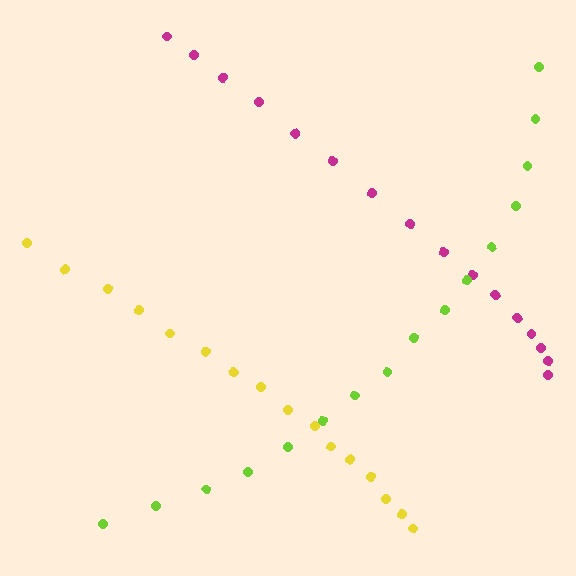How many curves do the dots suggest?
There are 3 distinct paths.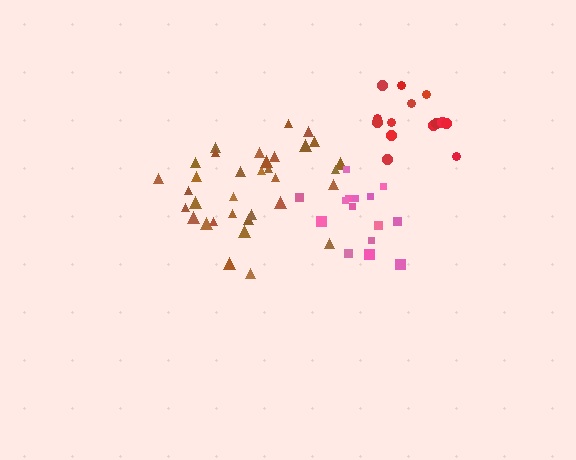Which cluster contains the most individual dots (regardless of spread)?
Brown (34).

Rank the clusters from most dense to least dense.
red, pink, brown.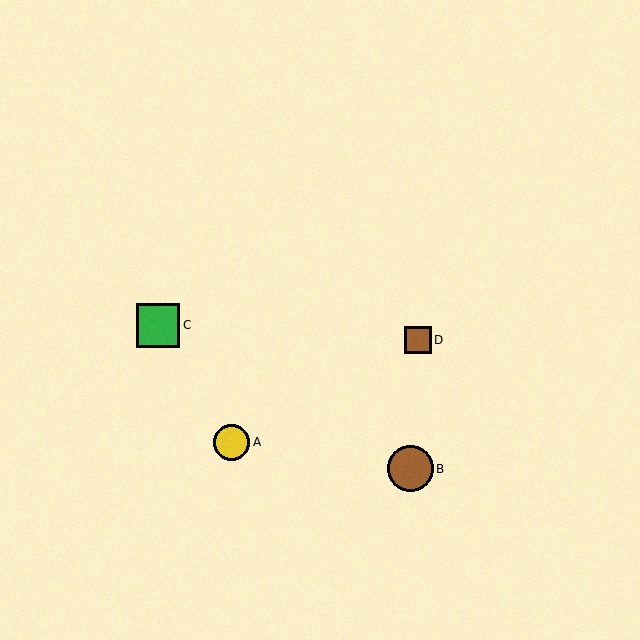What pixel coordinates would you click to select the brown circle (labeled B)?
Click at (410, 469) to select the brown circle B.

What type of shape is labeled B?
Shape B is a brown circle.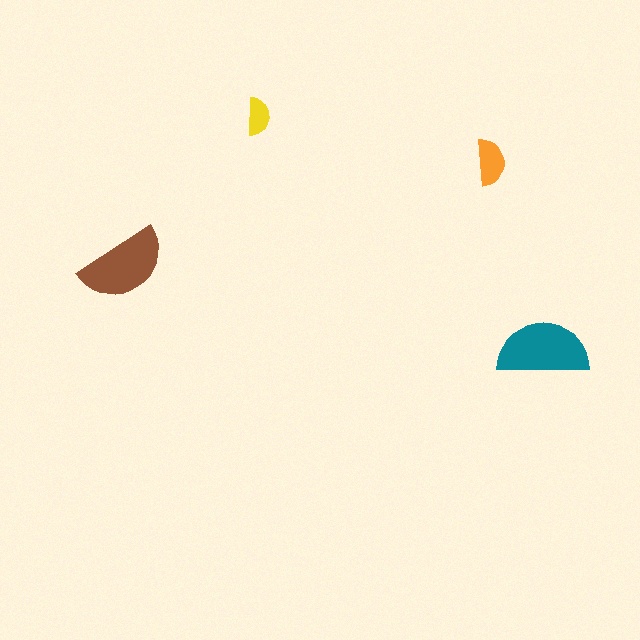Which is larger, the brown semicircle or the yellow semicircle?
The brown one.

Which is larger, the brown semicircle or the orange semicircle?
The brown one.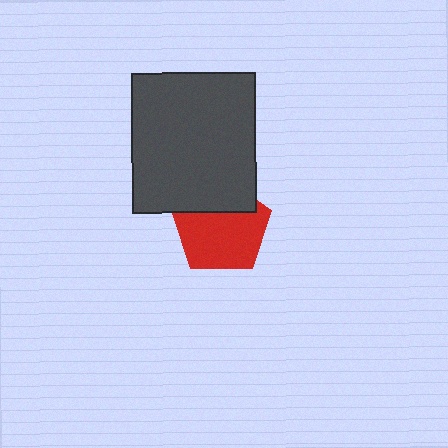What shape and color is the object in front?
The object in front is a dark gray rectangle.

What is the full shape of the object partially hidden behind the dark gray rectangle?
The partially hidden object is a red pentagon.